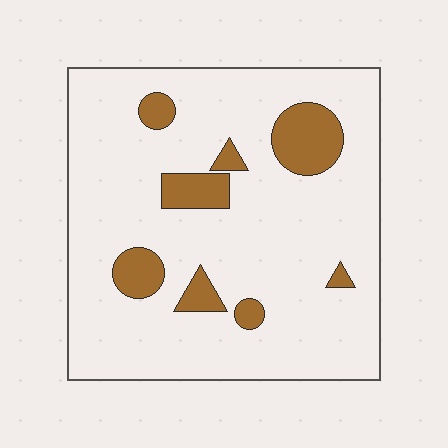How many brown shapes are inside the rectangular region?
8.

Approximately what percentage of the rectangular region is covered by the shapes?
Approximately 15%.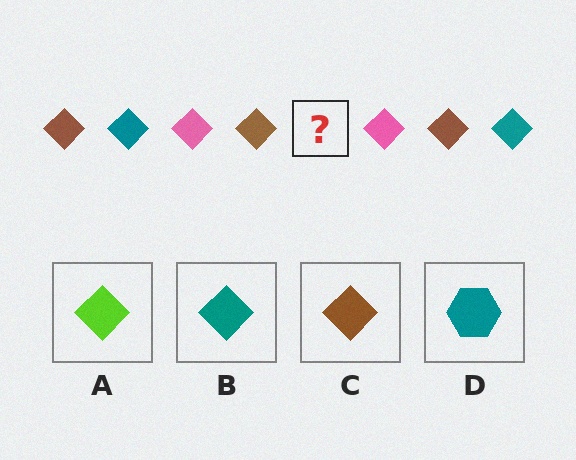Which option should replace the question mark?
Option B.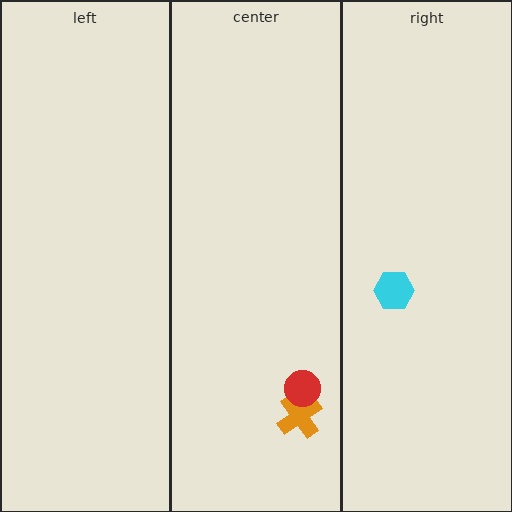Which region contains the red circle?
The center region.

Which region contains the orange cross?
The center region.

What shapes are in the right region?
The cyan hexagon.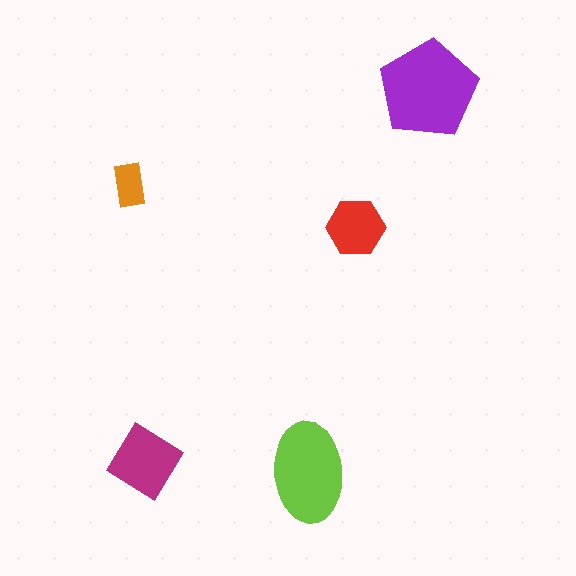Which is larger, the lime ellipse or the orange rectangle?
The lime ellipse.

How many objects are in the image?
There are 5 objects in the image.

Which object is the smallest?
The orange rectangle.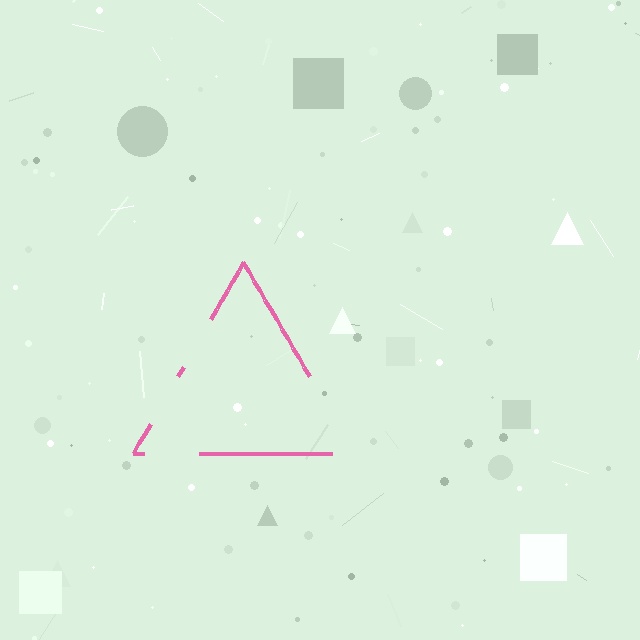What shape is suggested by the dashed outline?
The dashed outline suggests a triangle.